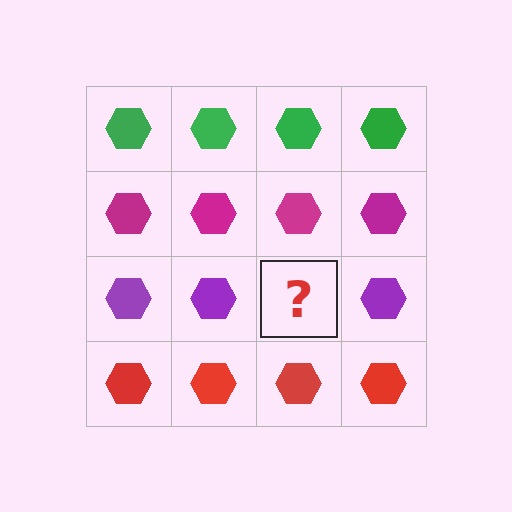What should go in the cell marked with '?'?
The missing cell should contain a purple hexagon.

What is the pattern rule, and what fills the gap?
The rule is that each row has a consistent color. The gap should be filled with a purple hexagon.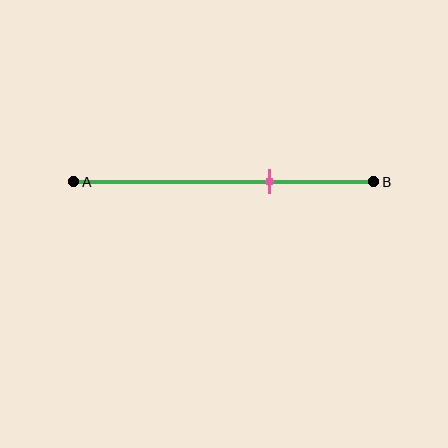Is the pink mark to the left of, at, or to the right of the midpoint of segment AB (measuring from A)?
The pink mark is to the right of the midpoint of segment AB.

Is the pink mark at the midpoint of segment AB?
No, the mark is at about 65% from A, not at the 50% midpoint.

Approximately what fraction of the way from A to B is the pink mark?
The pink mark is approximately 65% of the way from A to B.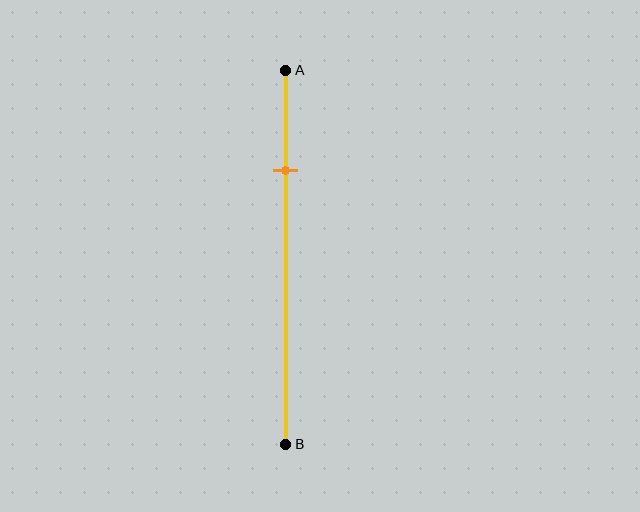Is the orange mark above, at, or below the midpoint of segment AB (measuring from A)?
The orange mark is above the midpoint of segment AB.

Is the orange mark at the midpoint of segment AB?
No, the mark is at about 25% from A, not at the 50% midpoint.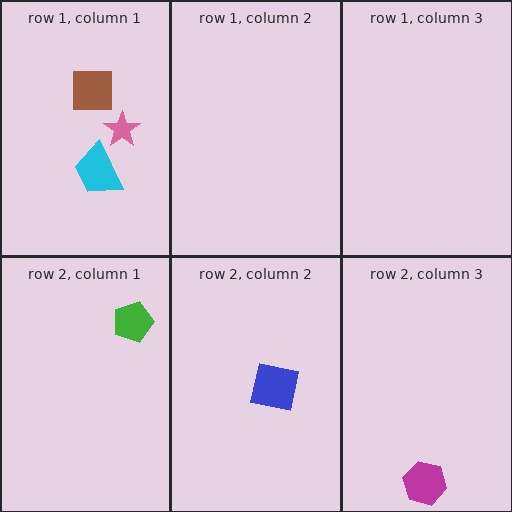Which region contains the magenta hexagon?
The row 2, column 3 region.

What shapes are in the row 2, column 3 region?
The magenta hexagon.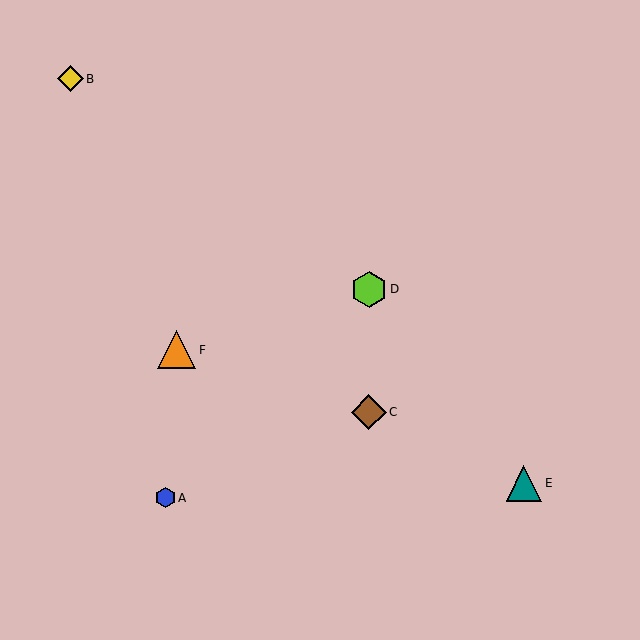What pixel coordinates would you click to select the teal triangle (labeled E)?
Click at (524, 483) to select the teal triangle E.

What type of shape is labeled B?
Shape B is a yellow diamond.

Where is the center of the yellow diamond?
The center of the yellow diamond is at (70, 79).